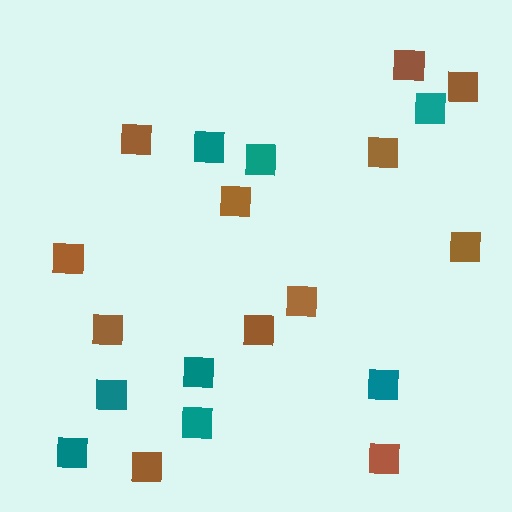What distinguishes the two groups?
There are 2 groups: one group of teal squares (8) and one group of brown squares (12).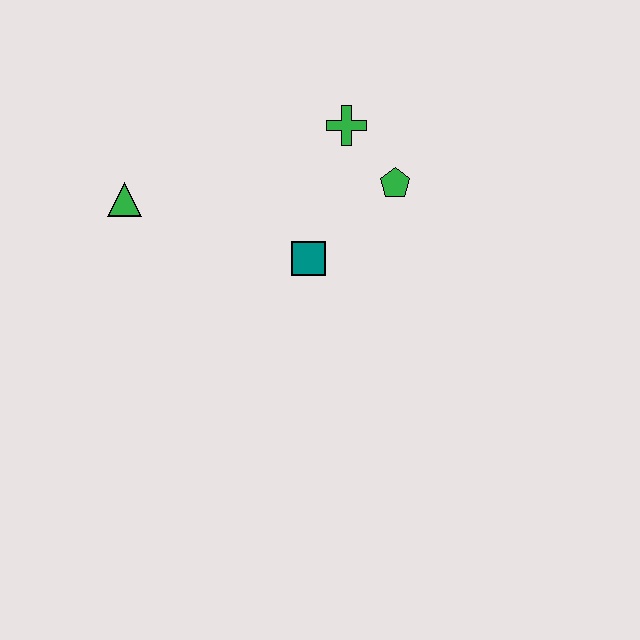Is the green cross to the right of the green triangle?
Yes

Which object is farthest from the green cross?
The green triangle is farthest from the green cross.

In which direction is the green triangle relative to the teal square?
The green triangle is to the left of the teal square.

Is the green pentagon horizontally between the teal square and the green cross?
No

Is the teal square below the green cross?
Yes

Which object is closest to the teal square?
The green pentagon is closest to the teal square.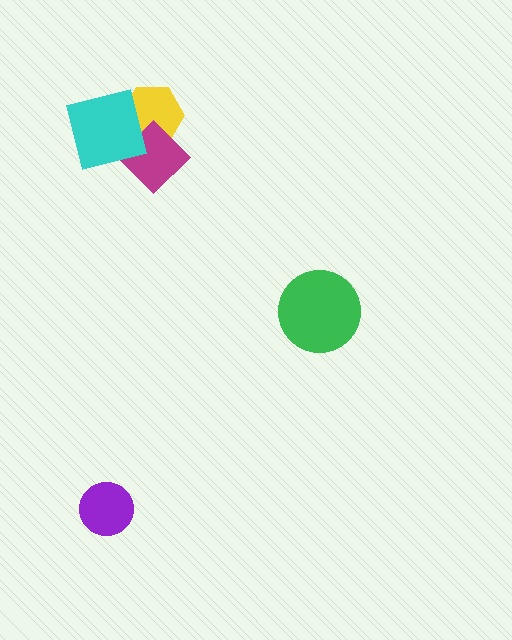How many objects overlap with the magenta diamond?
2 objects overlap with the magenta diamond.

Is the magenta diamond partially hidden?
Yes, it is partially covered by another shape.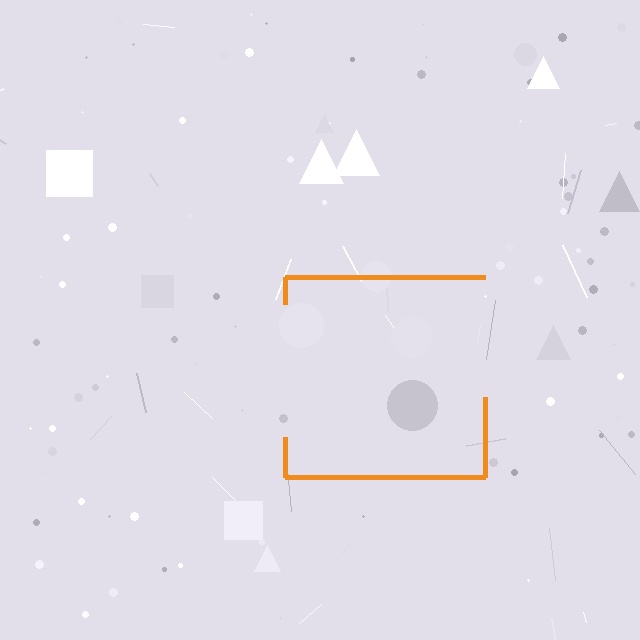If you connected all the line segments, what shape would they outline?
They would outline a square.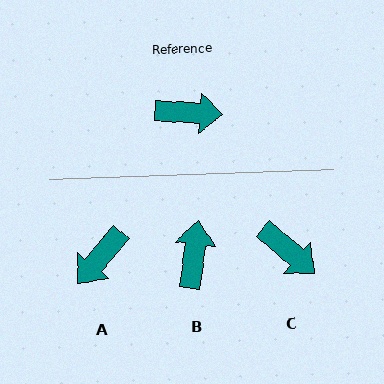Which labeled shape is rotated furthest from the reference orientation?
A, about 127 degrees away.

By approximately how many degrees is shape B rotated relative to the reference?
Approximately 86 degrees counter-clockwise.